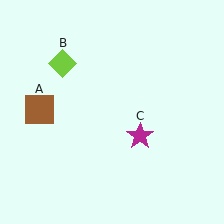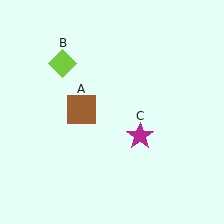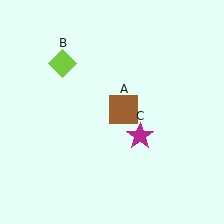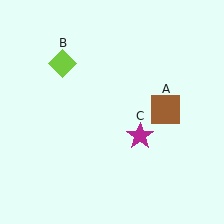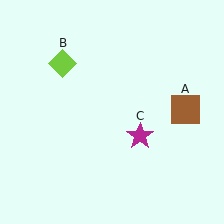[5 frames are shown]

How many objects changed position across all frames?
1 object changed position: brown square (object A).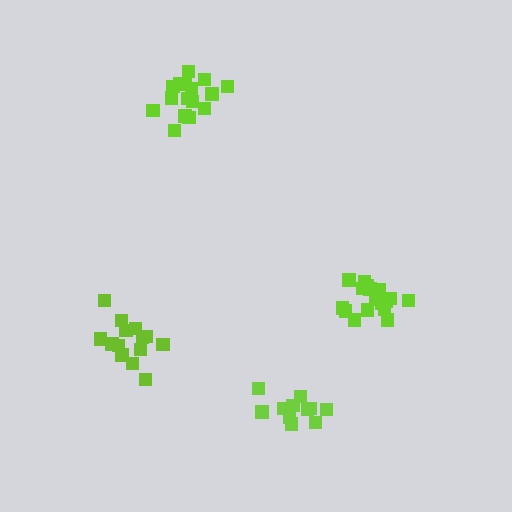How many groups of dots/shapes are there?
There are 4 groups.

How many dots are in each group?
Group 1: 18 dots, Group 2: 12 dots, Group 3: 16 dots, Group 4: 14 dots (60 total).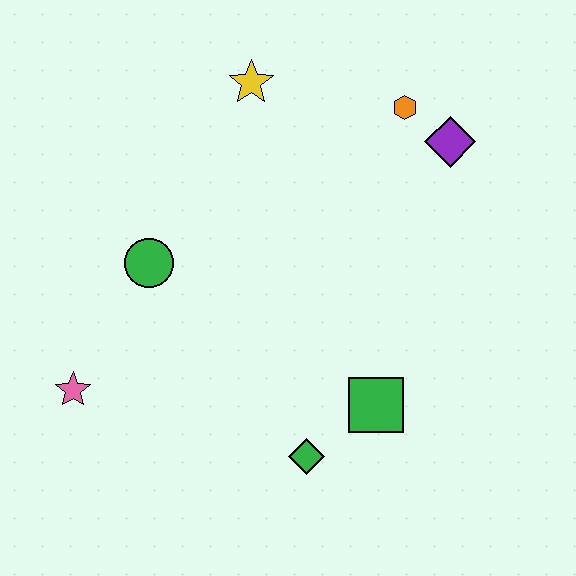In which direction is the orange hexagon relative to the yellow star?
The orange hexagon is to the right of the yellow star.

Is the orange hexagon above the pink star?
Yes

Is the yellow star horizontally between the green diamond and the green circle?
Yes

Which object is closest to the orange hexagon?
The purple diamond is closest to the orange hexagon.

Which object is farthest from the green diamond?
The yellow star is farthest from the green diamond.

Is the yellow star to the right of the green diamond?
No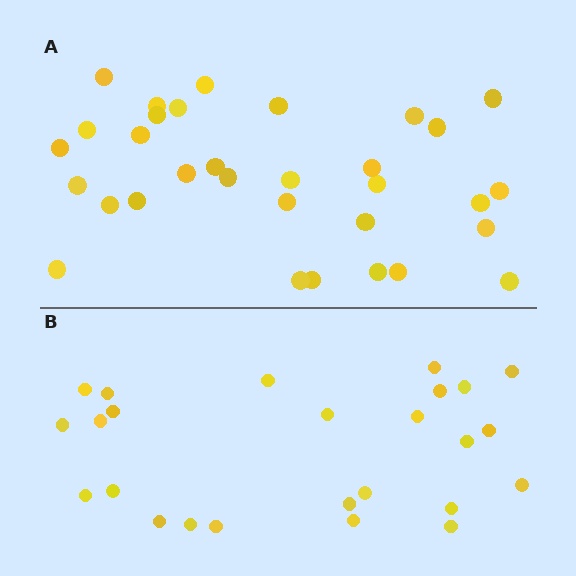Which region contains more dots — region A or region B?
Region A (the top region) has more dots.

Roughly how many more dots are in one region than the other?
Region A has roughly 8 or so more dots than region B.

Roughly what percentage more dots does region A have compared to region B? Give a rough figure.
About 30% more.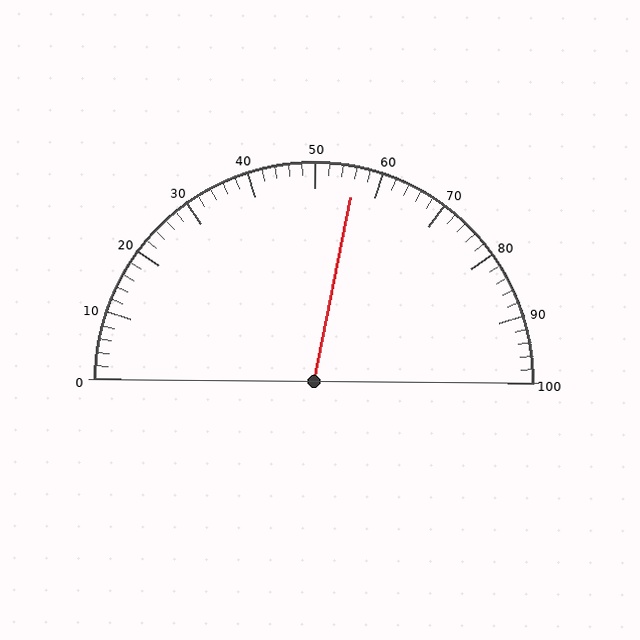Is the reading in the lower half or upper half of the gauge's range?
The reading is in the upper half of the range (0 to 100).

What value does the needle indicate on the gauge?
The needle indicates approximately 56.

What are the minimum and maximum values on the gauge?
The gauge ranges from 0 to 100.